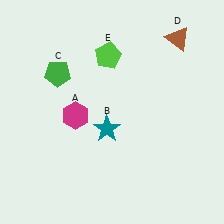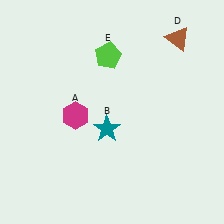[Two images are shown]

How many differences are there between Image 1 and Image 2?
There is 1 difference between the two images.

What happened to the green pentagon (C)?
The green pentagon (C) was removed in Image 2. It was in the top-left area of Image 1.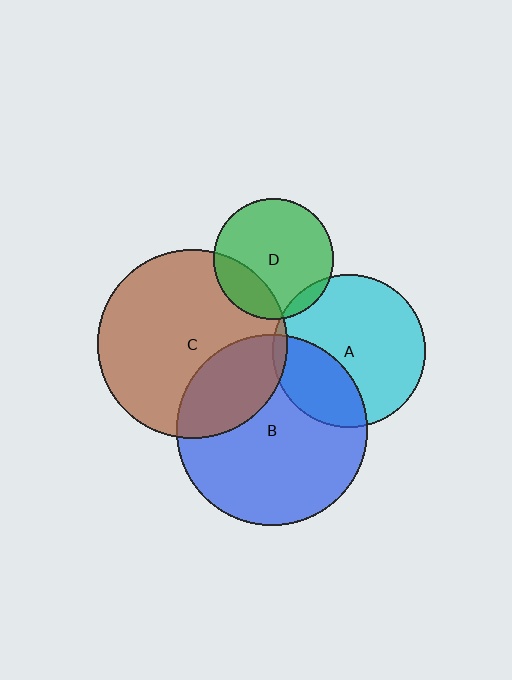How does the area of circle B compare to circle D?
Approximately 2.5 times.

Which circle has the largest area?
Circle B (blue).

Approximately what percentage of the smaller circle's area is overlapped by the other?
Approximately 25%.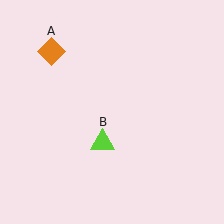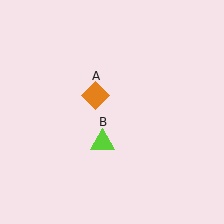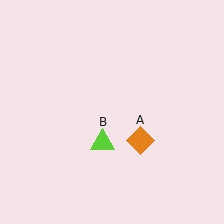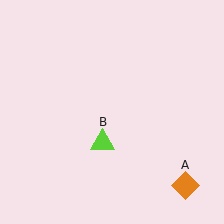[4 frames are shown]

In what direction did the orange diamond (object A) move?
The orange diamond (object A) moved down and to the right.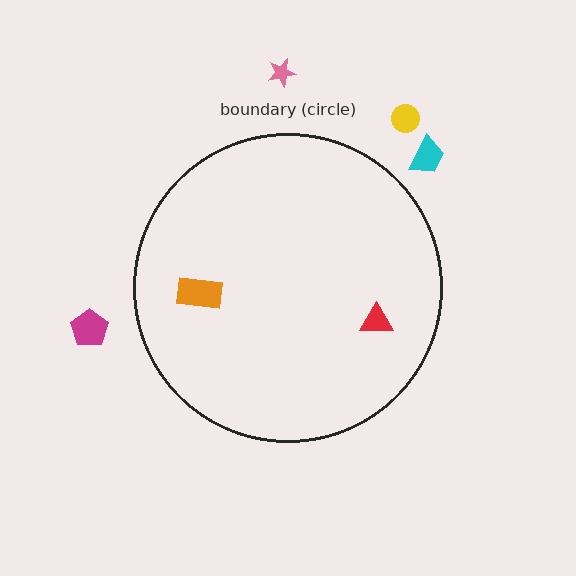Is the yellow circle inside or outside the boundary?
Outside.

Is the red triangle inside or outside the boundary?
Inside.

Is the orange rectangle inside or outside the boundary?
Inside.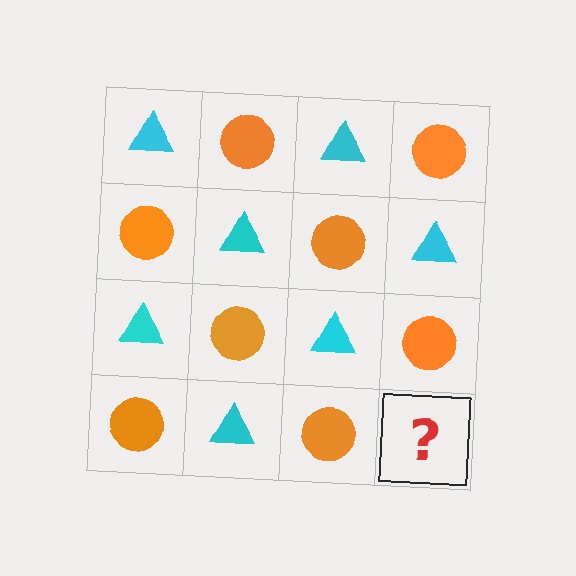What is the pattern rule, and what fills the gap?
The rule is that it alternates cyan triangle and orange circle in a checkerboard pattern. The gap should be filled with a cyan triangle.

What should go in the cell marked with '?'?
The missing cell should contain a cyan triangle.